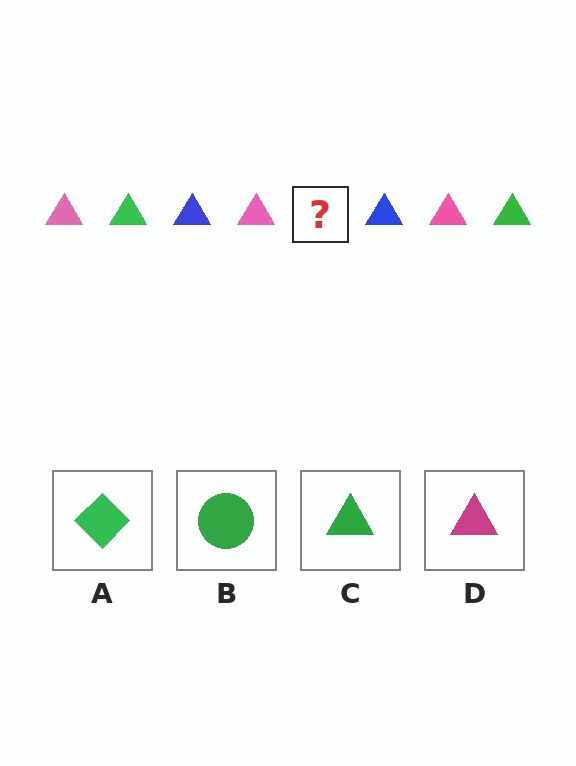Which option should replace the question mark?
Option C.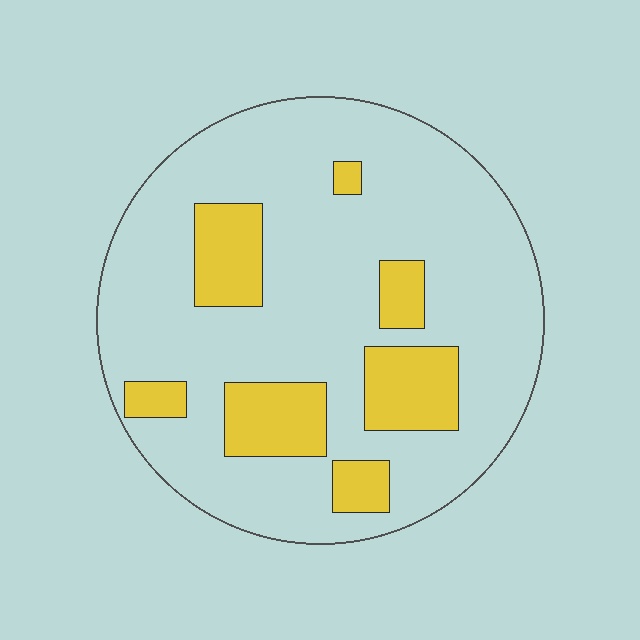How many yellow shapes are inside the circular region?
7.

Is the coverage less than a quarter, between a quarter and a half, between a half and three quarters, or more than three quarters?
Less than a quarter.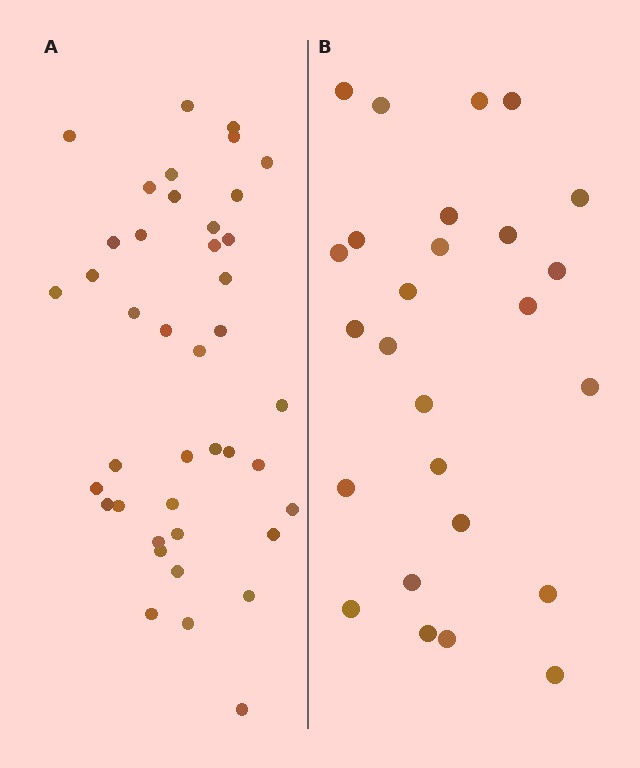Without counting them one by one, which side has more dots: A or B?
Region A (the left region) has more dots.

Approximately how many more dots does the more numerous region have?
Region A has approximately 15 more dots than region B.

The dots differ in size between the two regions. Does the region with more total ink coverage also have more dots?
No. Region B has more total ink coverage because its dots are larger, but region A actually contains more individual dots. Total area can be misleading — the number of items is what matters here.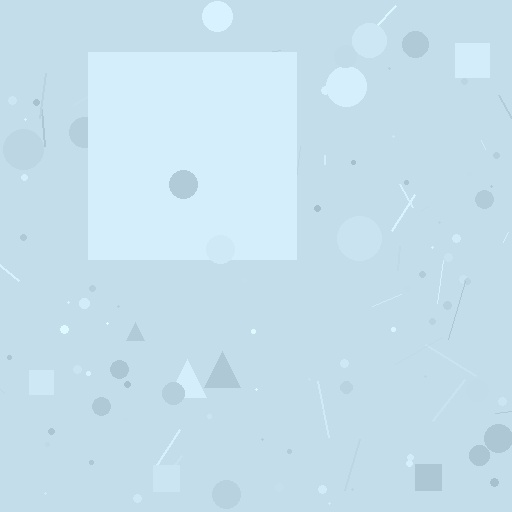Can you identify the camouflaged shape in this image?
The camouflaged shape is a square.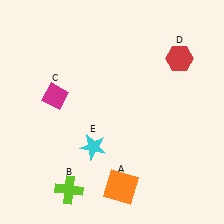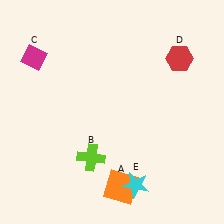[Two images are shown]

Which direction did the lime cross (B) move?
The lime cross (B) moved up.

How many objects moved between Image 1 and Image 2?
3 objects moved between the two images.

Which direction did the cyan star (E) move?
The cyan star (E) moved right.